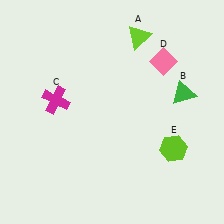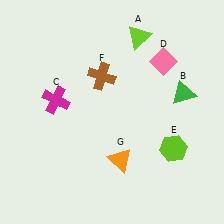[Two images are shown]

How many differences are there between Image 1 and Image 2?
There are 2 differences between the two images.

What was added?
A brown cross (F), an orange triangle (G) were added in Image 2.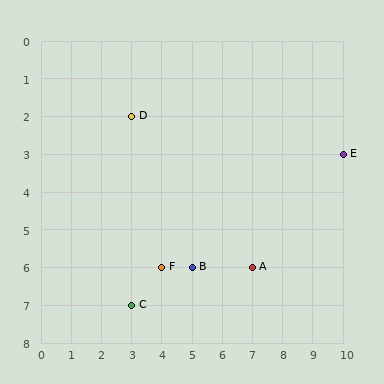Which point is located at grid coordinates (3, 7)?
Point C is at (3, 7).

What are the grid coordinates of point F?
Point F is at grid coordinates (4, 6).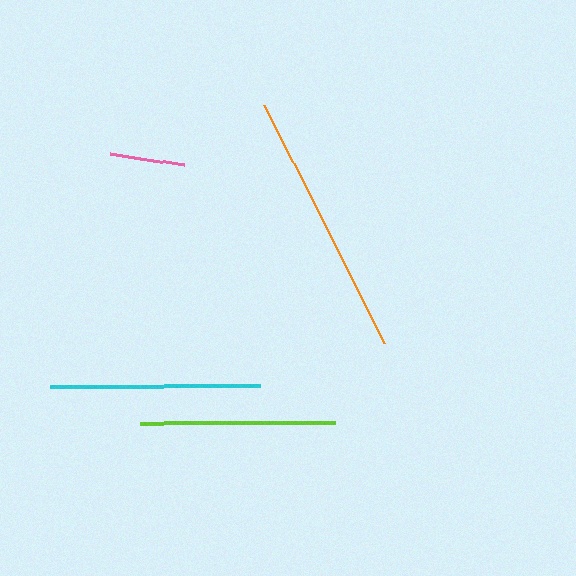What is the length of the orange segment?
The orange segment is approximately 266 pixels long.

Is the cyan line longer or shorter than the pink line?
The cyan line is longer than the pink line.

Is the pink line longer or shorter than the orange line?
The orange line is longer than the pink line.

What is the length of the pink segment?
The pink segment is approximately 74 pixels long.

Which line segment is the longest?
The orange line is the longest at approximately 266 pixels.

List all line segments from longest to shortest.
From longest to shortest: orange, cyan, lime, pink.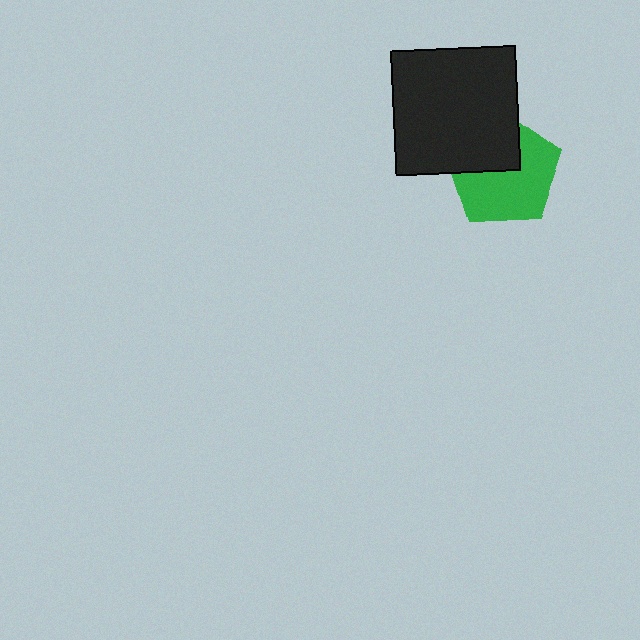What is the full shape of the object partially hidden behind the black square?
The partially hidden object is a green pentagon.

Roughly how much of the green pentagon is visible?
About half of it is visible (roughly 64%).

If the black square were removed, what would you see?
You would see the complete green pentagon.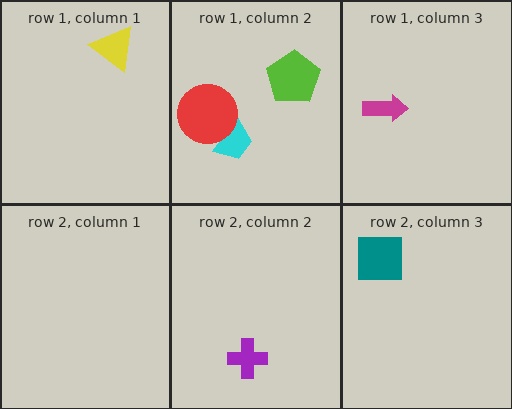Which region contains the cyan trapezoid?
The row 1, column 2 region.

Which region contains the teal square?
The row 2, column 3 region.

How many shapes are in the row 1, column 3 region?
1.